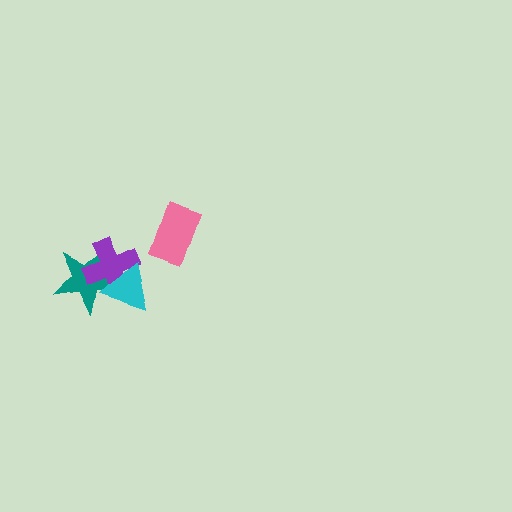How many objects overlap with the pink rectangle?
0 objects overlap with the pink rectangle.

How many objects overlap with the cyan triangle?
2 objects overlap with the cyan triangle.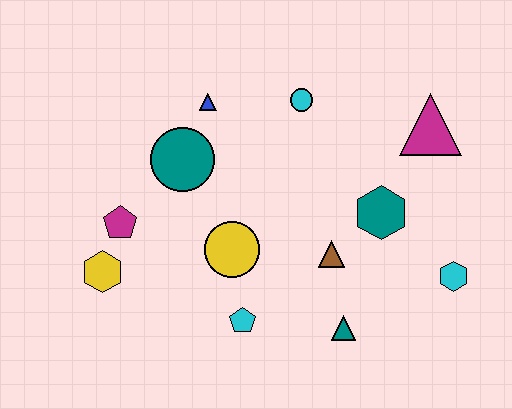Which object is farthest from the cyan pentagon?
The magenta triangle is farthest from the cyan pentagon.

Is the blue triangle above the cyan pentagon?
Yes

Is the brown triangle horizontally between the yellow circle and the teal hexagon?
Yes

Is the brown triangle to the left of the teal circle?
No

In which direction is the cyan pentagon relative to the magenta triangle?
The cyan pentagon is below the magenta triangle.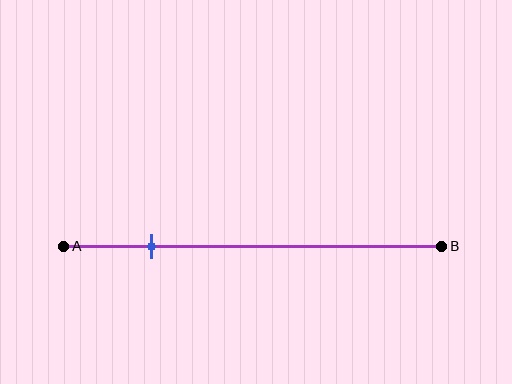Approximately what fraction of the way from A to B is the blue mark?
The blue mark is approximately 25% of the way from A to B.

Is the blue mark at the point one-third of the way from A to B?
No, the mark is at about 25% from A, not at the 33% one-third point.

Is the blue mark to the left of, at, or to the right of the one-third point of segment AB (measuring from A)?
The blue mark is to the left of the one-third point of segment AB.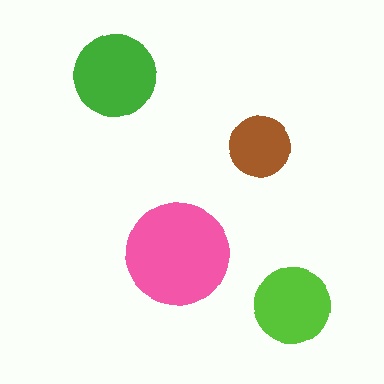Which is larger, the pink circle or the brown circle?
The pink one.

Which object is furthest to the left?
The green circle is leftmost.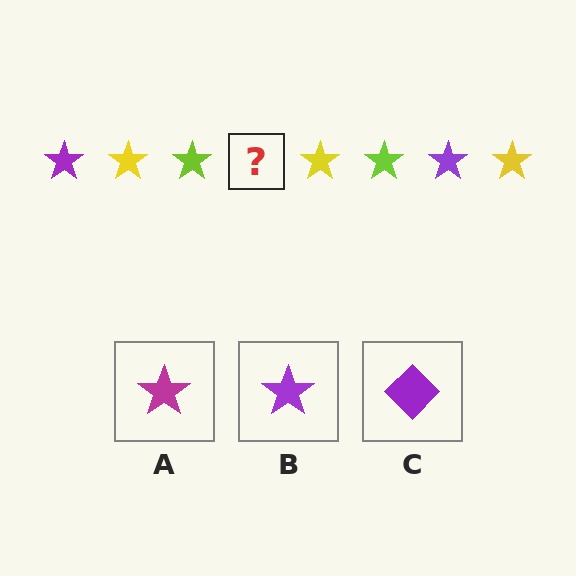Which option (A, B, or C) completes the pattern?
B.